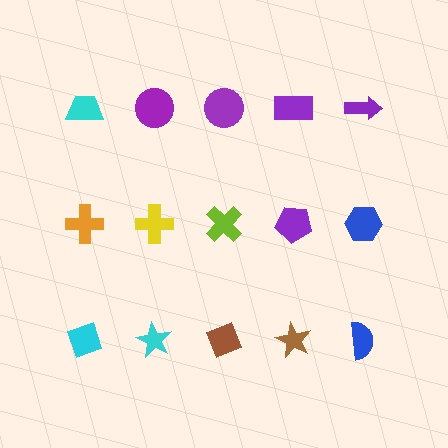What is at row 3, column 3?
A brown diamond.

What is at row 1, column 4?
A purple rectangle.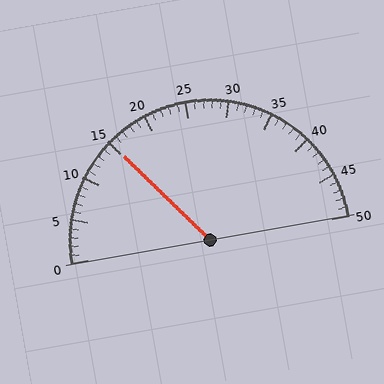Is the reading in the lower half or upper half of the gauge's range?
The reading is in the lower half of the range (0 to 50).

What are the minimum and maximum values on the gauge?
The gauge ranges from 0 to 50.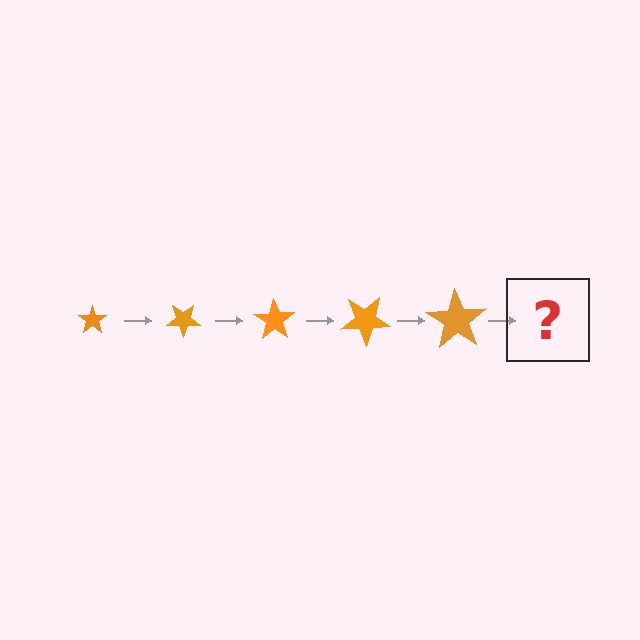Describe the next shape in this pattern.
It should be a star, larger than the previous one and rotated 175 degrees from the start.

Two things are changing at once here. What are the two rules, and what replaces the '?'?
The two rules are that the star grows larger each step and it rotates 35 degrees each step. The '?' should be a star, larger than the previous one and rotated 175 degrees from the start.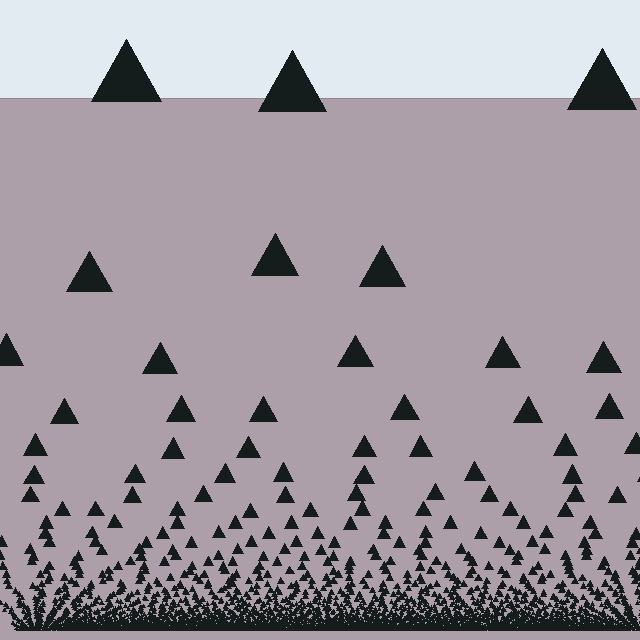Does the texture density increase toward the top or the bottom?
Density increases toward the bottom.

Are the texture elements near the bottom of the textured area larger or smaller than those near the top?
Smaller. The gradient is inverted — elements near the bottom are smaller and denser.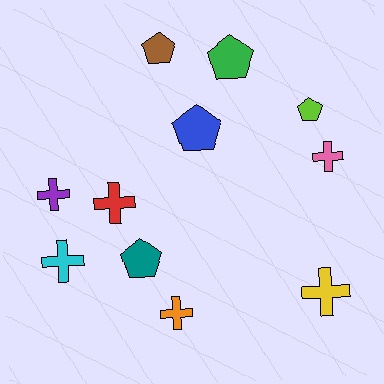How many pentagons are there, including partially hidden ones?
There are 5 pentagons.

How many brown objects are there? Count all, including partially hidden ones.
There is 1 brown object.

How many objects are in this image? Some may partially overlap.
There are 11 objects.